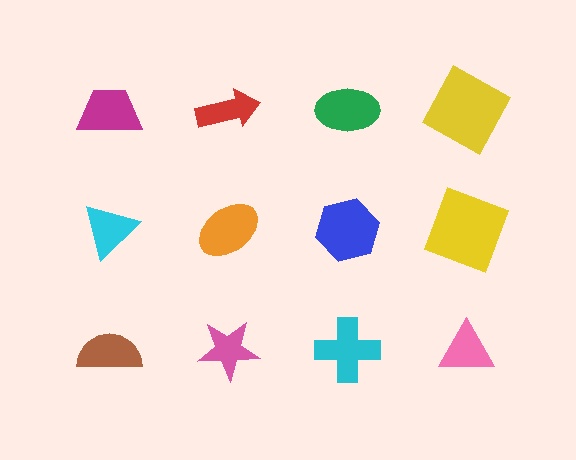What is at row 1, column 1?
A magenta trapezoid.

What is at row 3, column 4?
A pink triangle.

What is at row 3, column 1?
A brown semicircle.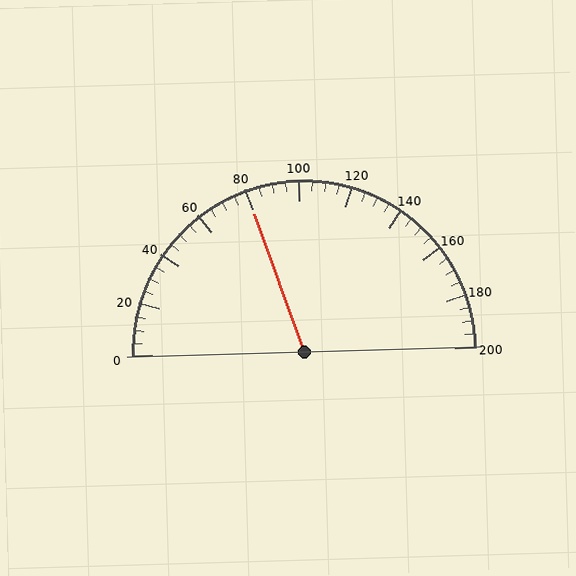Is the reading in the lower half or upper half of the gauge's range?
The reading is in the lower half of the range (0 to 200).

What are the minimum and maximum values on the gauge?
The gauge ranges from 0 to 200.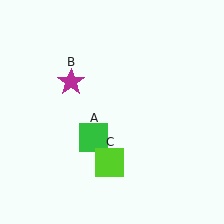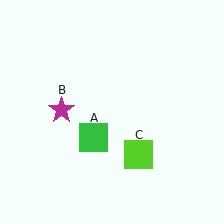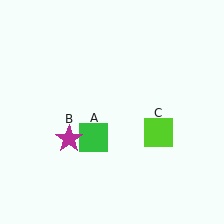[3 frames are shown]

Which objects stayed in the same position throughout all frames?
Green square (object A) remained stationary.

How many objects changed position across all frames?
2 objects changed position: magenta star (object B), lime square (object C).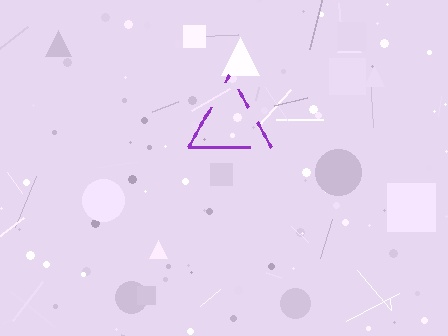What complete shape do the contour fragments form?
The contour fragments form a triangle.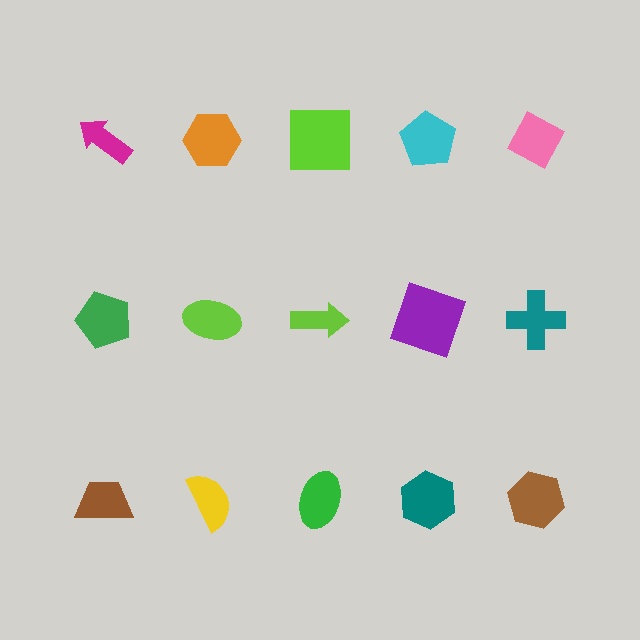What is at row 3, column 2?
A yellow semicircle.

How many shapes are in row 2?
5 shapes.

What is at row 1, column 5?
A pink diamond.